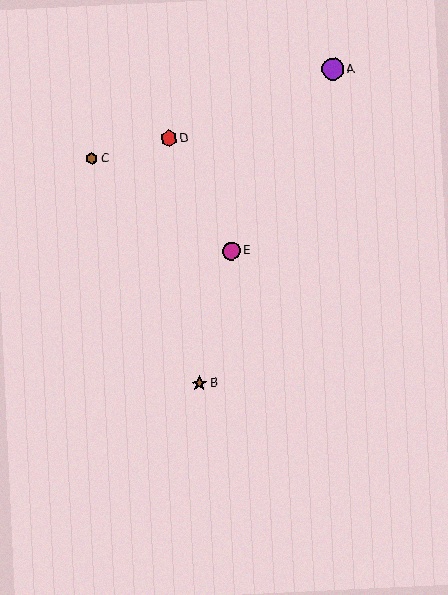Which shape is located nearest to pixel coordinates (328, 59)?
The purple circle (labeled A) at (333, 69) is nearest to that location.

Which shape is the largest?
The purple circle (labeled A) is the largest.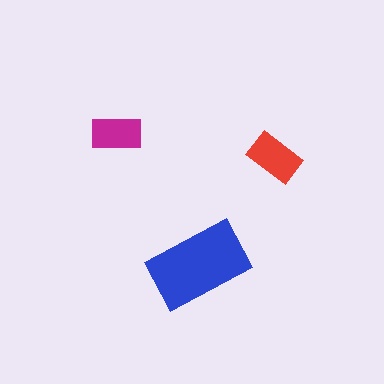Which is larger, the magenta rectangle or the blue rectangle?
The blue one.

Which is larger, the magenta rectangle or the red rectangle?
The red one.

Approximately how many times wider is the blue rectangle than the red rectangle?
About 2 times wider.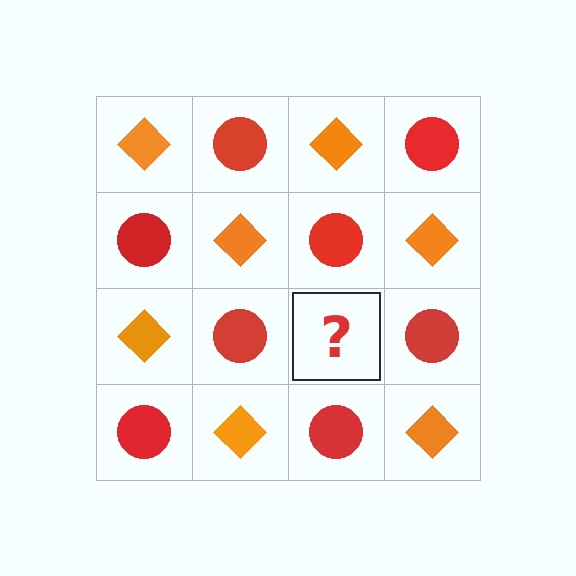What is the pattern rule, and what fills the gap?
The rule is that it alternates orange diamond and red circle in a checkerboard pattern. The gap should be filled with an orange diamond.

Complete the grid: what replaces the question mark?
The question mark should be replaced with an orange diamond.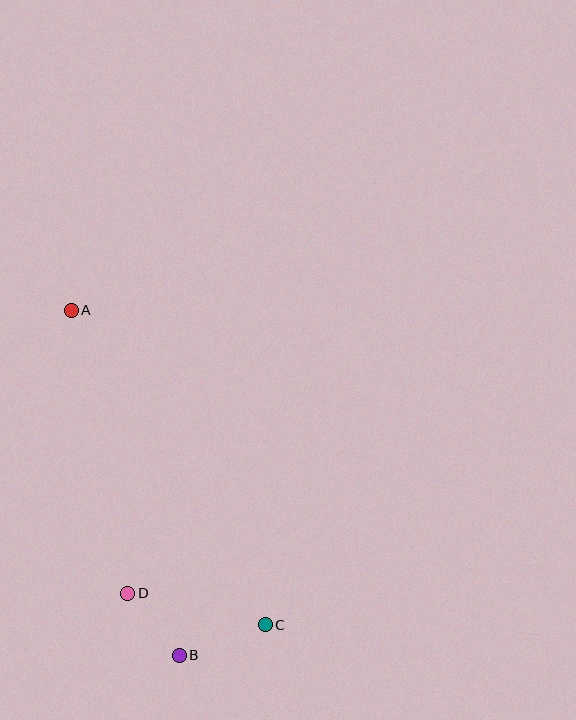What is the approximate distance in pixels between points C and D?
The distance between C and D is approximately 141 pixels.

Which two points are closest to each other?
Points B and D are closest to each other.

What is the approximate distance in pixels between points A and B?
The distance between A and B is approximately 362 pixels.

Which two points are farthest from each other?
Points A and C are farthest from each other.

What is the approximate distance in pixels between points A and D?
The distance between A and D is approximately 289 pixels.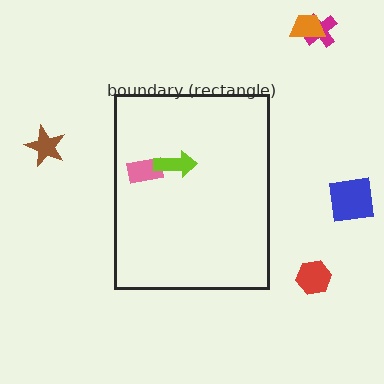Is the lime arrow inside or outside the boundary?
Inside.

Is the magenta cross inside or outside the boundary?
Outside.